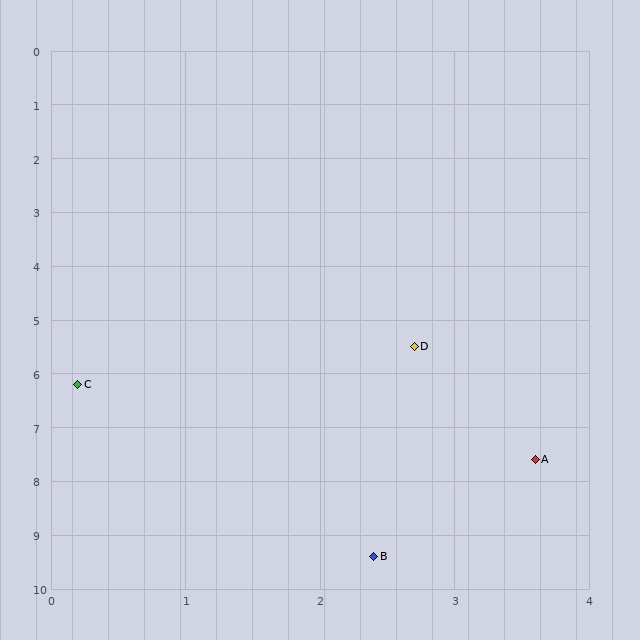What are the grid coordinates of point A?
Point A is at approximately (3.6, 7.6).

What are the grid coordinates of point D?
Point D is at approximately (2.7, 5.5).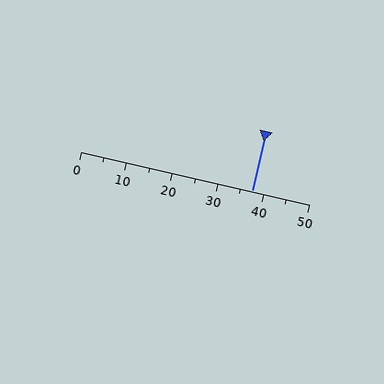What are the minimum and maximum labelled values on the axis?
The axis runs from 0 to 50.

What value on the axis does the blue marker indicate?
The marker indicates approximately 37.5.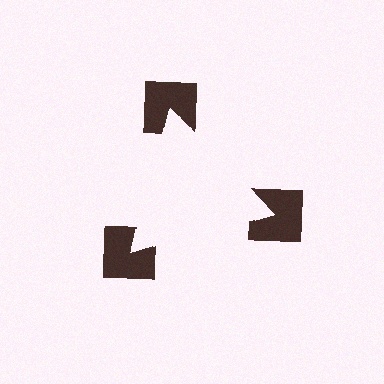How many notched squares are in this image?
There are 3 — one at each vertex of the illusory triangle.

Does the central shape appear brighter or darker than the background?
It typically appears slightly brighter than the background, even though no actual brightness change is drawn.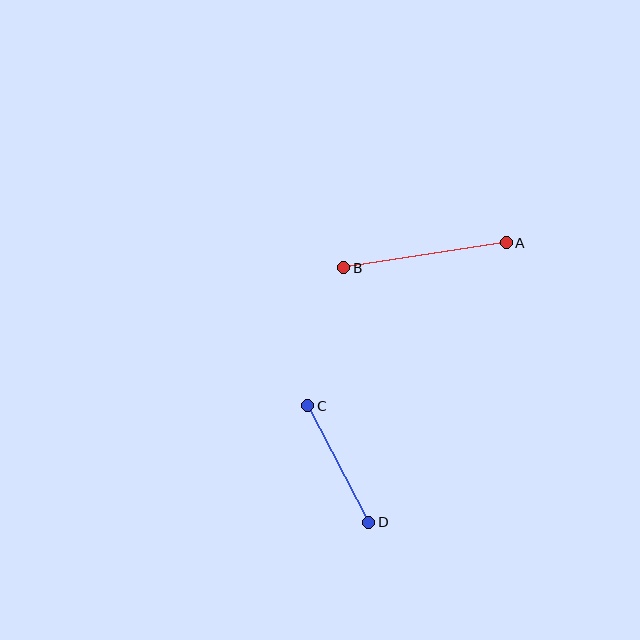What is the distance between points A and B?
The distance is approximately 164 pixels.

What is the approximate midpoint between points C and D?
The midpoint is at approximately (338, 464) pixels.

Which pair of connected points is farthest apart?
Points A and B are farthest apart.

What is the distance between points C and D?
The distance is approximately 132 pixels.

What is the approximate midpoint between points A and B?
The midpoint is at approximately (425, 255) pixels.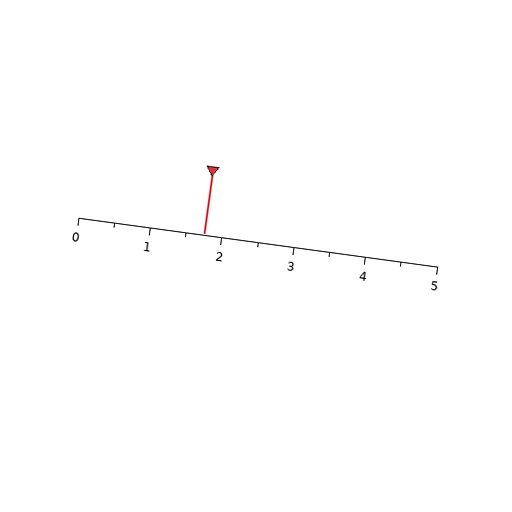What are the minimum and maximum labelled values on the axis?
The axis runs from 0 to 5.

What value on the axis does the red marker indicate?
The marker indicates approximately 1.8.